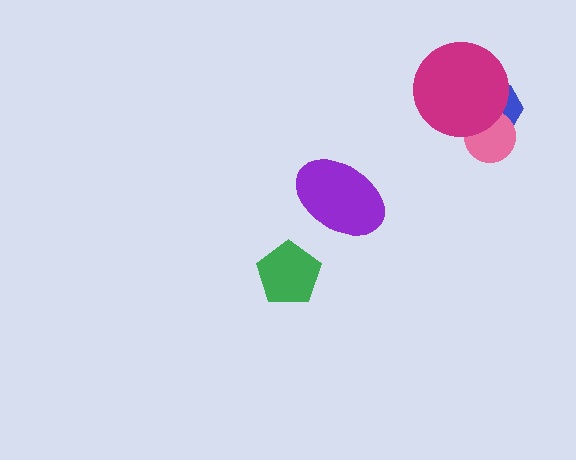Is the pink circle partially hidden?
Yes, it is partially covered by another shape.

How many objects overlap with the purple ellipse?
0 objects overlap with the purple ellipse.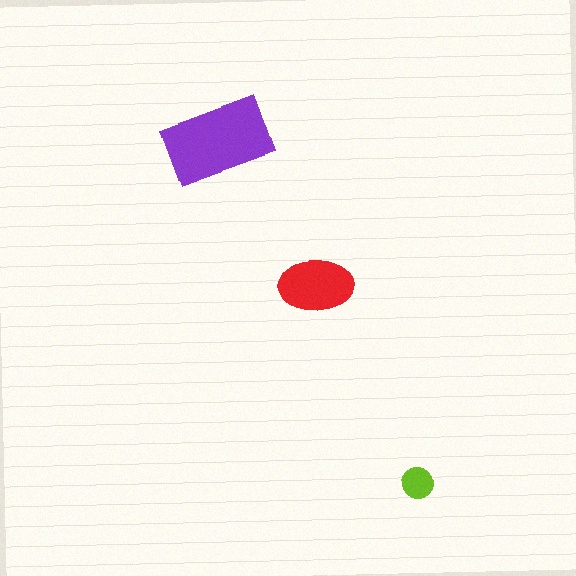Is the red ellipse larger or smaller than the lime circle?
Larger.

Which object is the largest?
The purple rectangle.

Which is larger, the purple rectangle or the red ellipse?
The purple rectangle.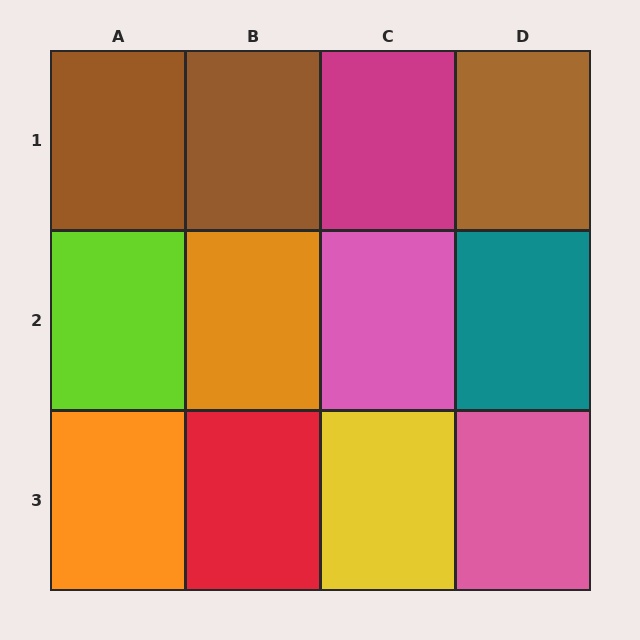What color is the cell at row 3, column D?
Pink.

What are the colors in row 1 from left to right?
Brown, brown, magenta, brown.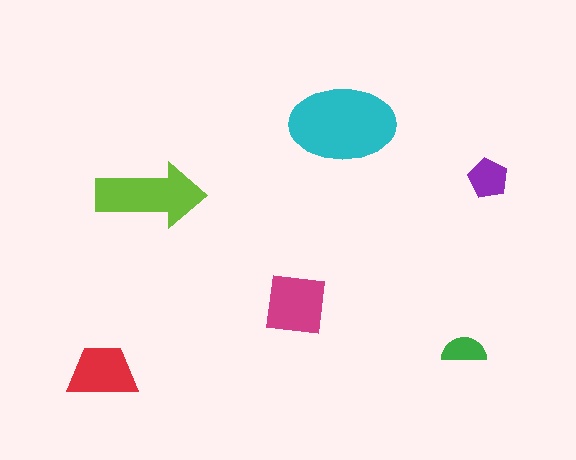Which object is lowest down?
The red trapezoid is bottommost.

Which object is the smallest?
The green semicircle.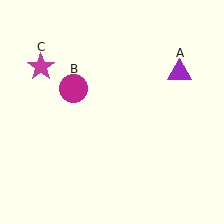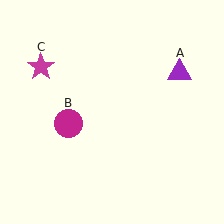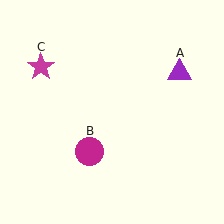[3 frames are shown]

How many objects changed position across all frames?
1 object changed position: magenta circle (object B).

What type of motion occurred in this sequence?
The magenta circle (object B) rotated counterclockwise around the center of the scene.